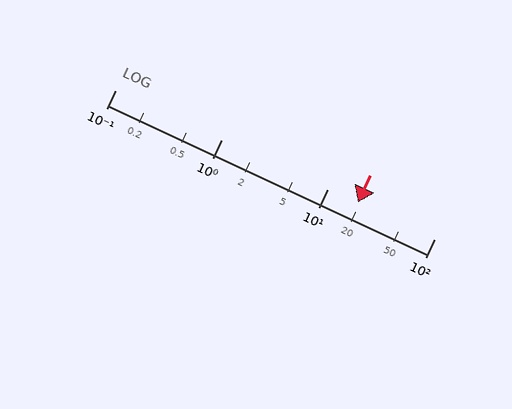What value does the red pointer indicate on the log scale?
The pointer indicates approximately 19.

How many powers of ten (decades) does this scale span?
The scale spans 3 decades, from 0.1 to 100.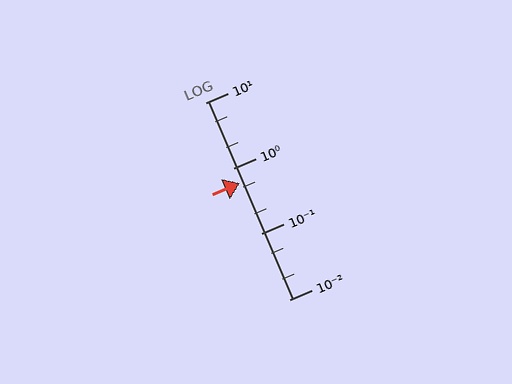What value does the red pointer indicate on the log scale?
The pointer indicates approximately 0.6.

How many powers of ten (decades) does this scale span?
The scale spans 3 decades, from 0.01 to 10.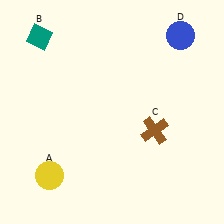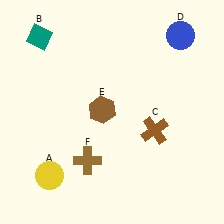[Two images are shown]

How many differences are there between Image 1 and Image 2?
There are 2 differences between the two images.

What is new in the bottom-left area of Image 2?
A brown cross (F) was added in the bottom-left area of Image 2.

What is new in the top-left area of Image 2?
A brown hexagon (E) was added in the top-left area of Image 2.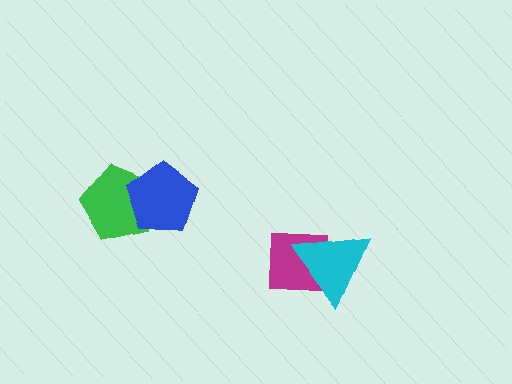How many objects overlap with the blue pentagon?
1 object overlaps with the blue pentagon.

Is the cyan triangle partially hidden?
No, no other shape covers it.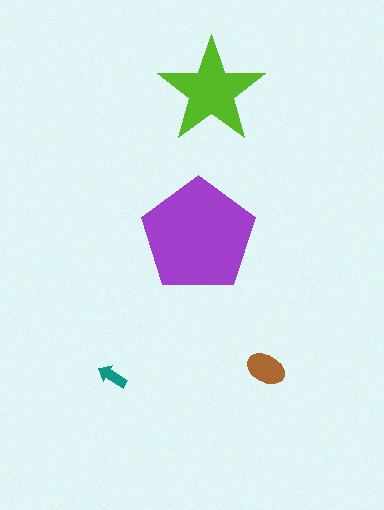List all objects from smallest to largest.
The teal arrow, the brown ellipse, the lime star, the purple pentagon.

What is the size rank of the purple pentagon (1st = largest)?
1st.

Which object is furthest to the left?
The teal arrow is leftmost.